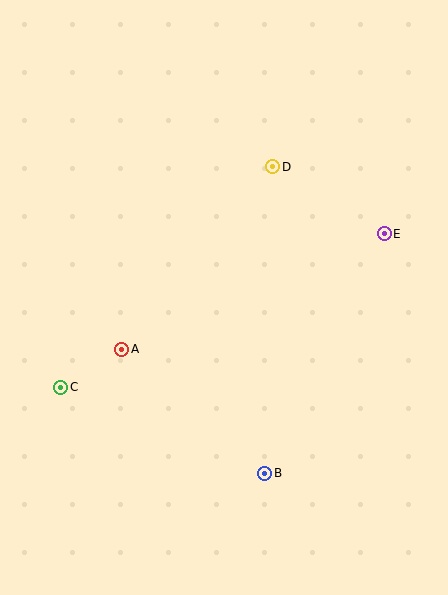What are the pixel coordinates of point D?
Point D is at (273, 167).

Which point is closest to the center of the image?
Point A at (122, 349) is closest to the center.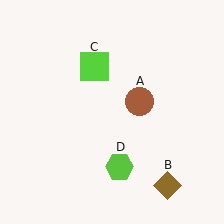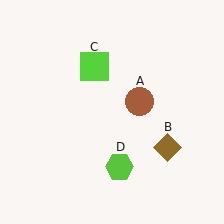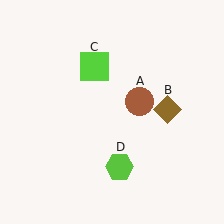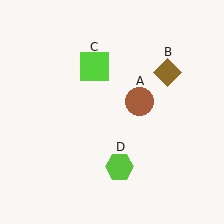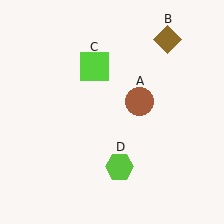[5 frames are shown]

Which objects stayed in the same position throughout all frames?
Brown circle (object A) and lime square (object C) and lime hexagon (object D) remained stationary.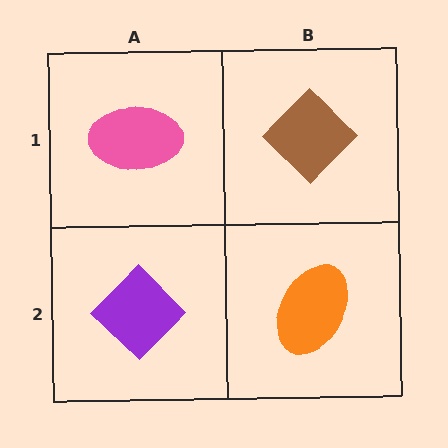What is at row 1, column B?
A brown diamond.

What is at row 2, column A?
A purple diamond.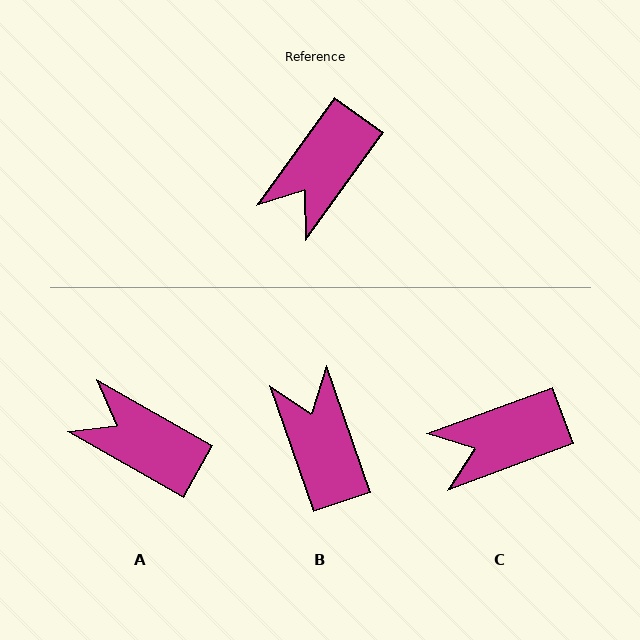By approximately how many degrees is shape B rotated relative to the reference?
Approximately 125 degrees clockwise.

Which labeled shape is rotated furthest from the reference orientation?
B, about 125 degrees away.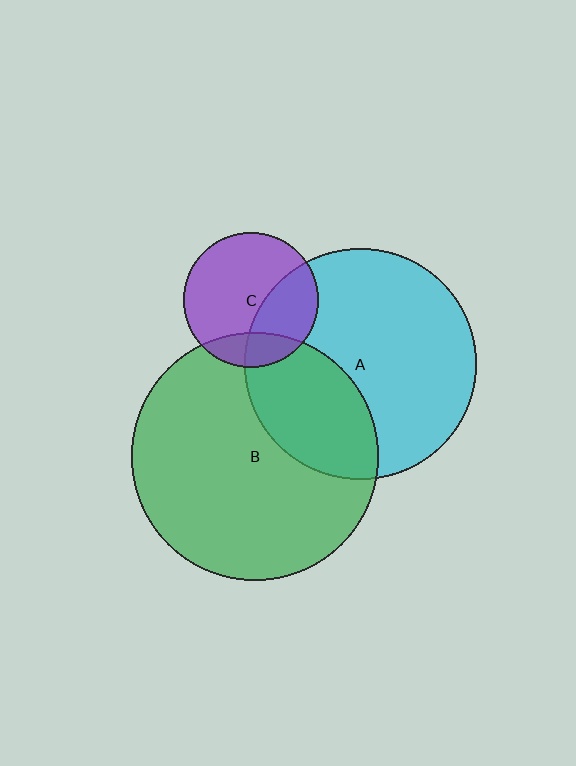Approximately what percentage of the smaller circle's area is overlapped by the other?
Approximately 35%.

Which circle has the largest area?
Circle B (green).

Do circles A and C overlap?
Yes.